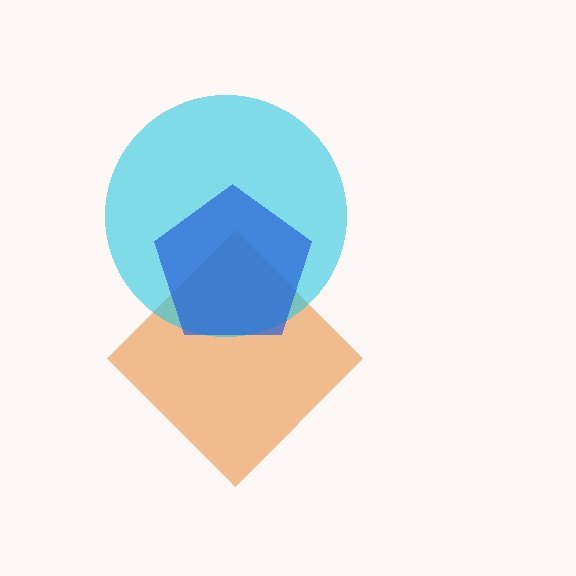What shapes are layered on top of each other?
The layered shapes are: an orange diamond, a cyan circle, a blue pentagon.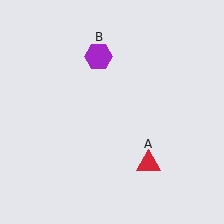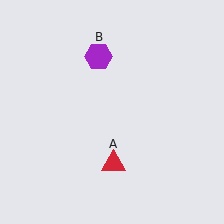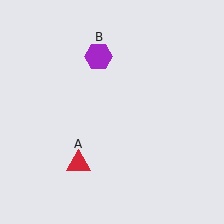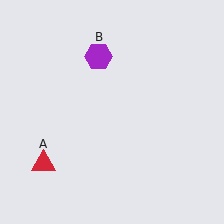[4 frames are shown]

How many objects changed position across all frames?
1 object changed position: red triangle (object A).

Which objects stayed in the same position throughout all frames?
Purple hexagon (object B) remained stationary.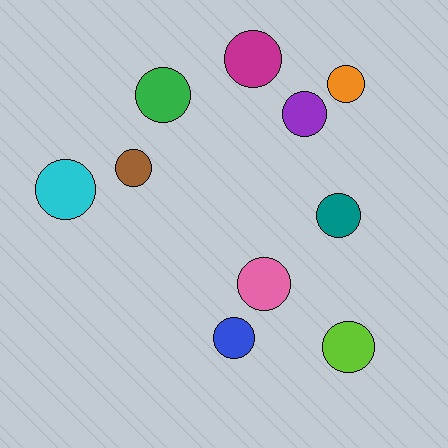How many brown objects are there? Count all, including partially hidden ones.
There is 1 brown object.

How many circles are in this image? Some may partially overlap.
There are 10 circles.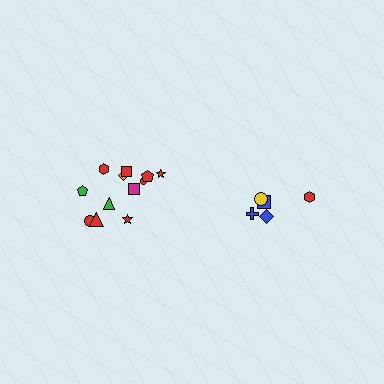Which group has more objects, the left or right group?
The left group.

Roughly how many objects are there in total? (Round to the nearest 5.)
Roughly 15 objects in total.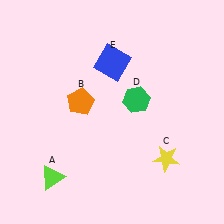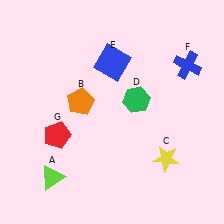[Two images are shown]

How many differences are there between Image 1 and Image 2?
There are 2 differences between the two images.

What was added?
A blue cross (F), a red pentagon (G) were added in Image 2.